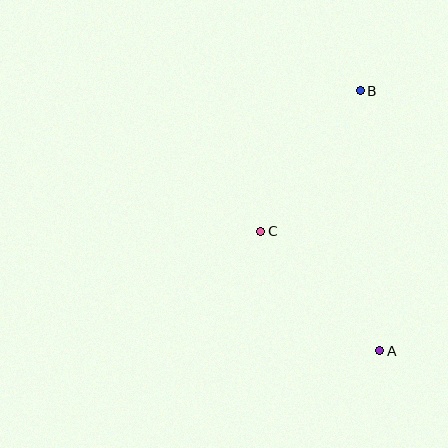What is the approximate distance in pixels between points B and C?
The distance between B and C is approximately 172 pixels.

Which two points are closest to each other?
Points A and C are closest to each other.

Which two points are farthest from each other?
Points A and B are farthest from each other.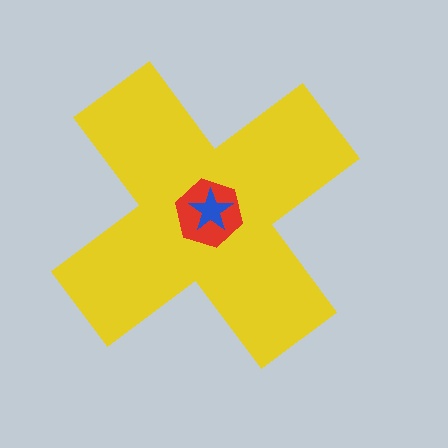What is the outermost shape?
The yellow cross.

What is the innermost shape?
The blue star.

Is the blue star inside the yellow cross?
Yes.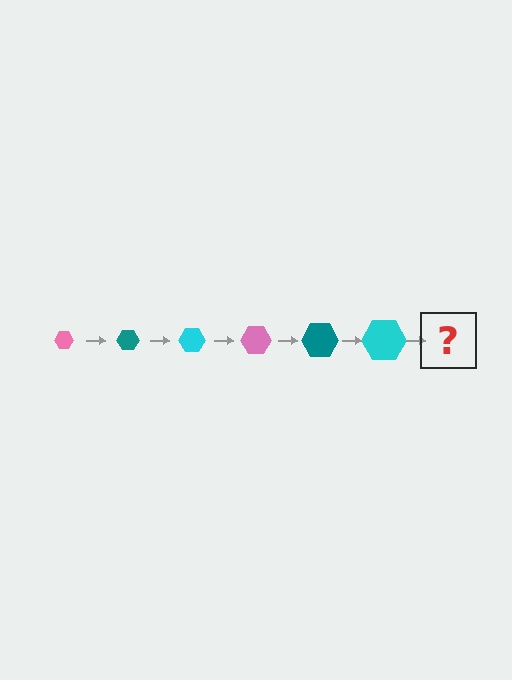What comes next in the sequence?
The next element should be a pink hexagon, larger than the previous one.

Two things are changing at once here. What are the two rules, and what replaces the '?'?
The two rules are that the hexagon grows larger each step and the color cycles through pink, teal, and cyan. The '?' should be a pink hexagon, larger than the previous one.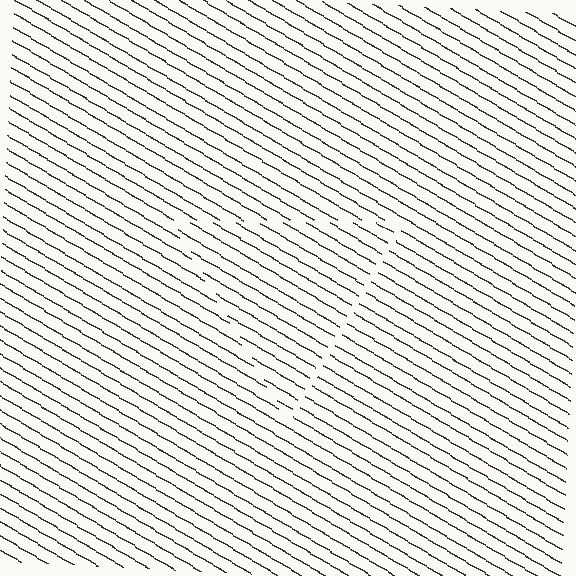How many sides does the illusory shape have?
3 sides — the line-ends trace a triangle.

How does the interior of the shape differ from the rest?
The interior of the shape contains the same grating, shifted by half a period — the contour is defined by the phase discontinuity where line-ends from the inner and outer gratings abut.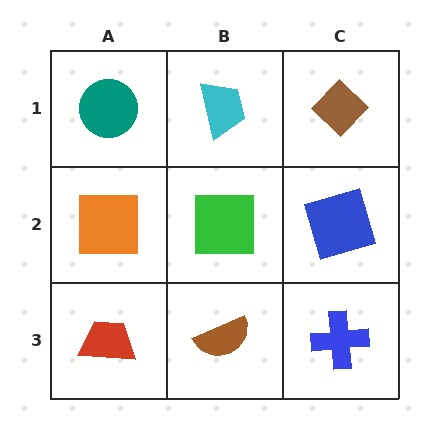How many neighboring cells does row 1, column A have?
2.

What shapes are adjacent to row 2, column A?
A teal circle (row 1, column A), a red trapezoid (row 3, column A), a green square (row 2, column B).